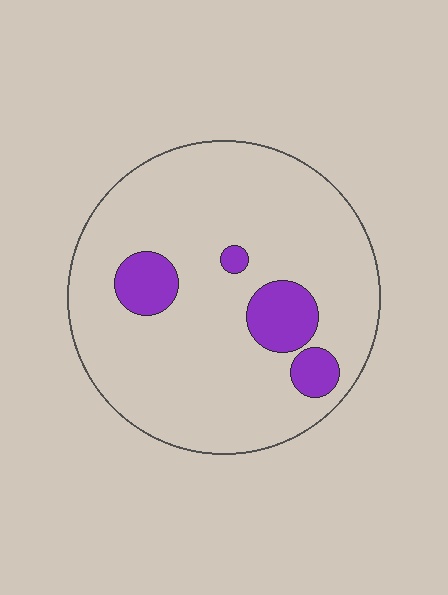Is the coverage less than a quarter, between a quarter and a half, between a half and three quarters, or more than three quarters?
Less than a quarter.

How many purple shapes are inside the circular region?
4.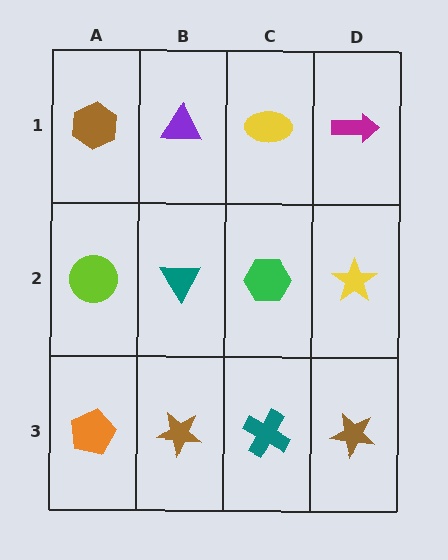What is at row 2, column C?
A green hexagon.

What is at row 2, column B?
A teal triangle.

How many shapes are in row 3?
4 shapes.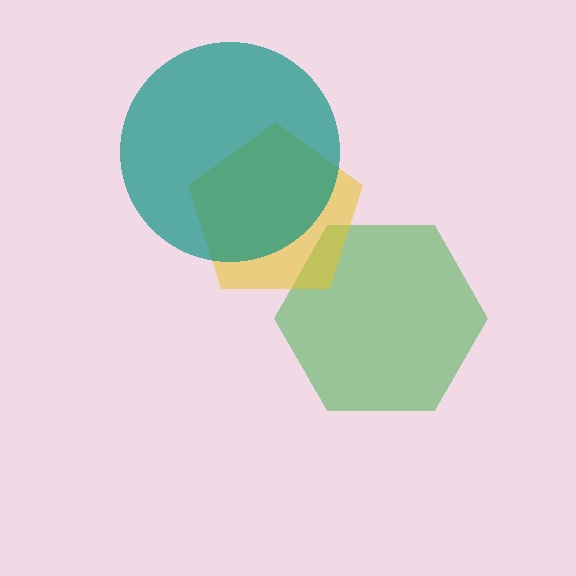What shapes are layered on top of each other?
The layered shapes are: a green hexagon, a yellow pentagon, a teal circle.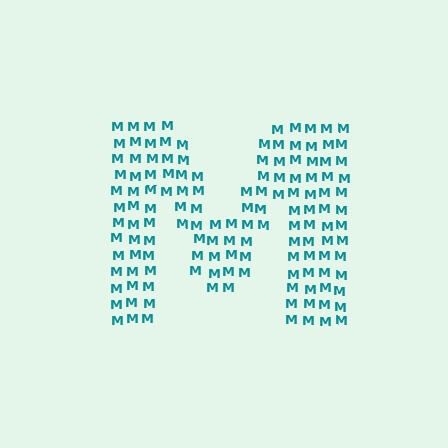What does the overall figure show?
The overall figure shows the letter M.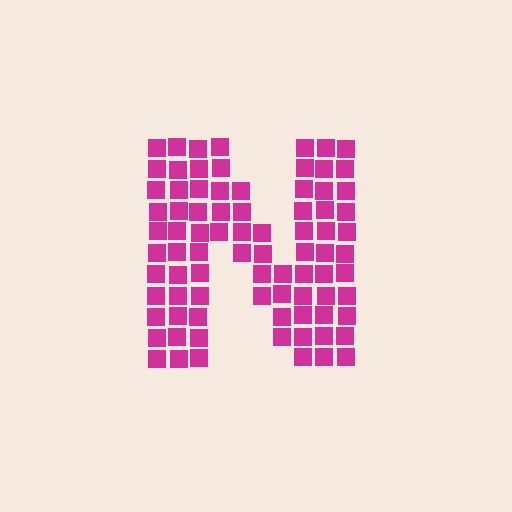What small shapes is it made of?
It is made of small squares.